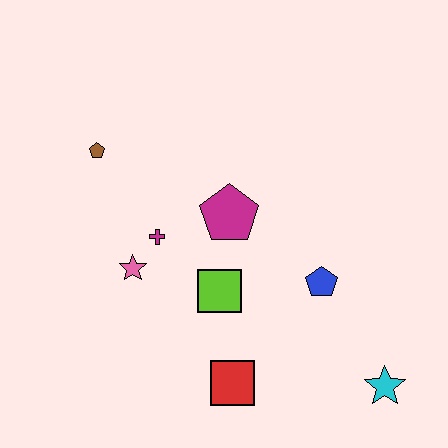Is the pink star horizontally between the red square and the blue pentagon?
No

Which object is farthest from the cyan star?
The brown pentagon is farthest from the cyan star.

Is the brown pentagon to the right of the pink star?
No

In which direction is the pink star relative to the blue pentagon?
The pink star is to the left of the blue pentagon.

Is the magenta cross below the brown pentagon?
Yes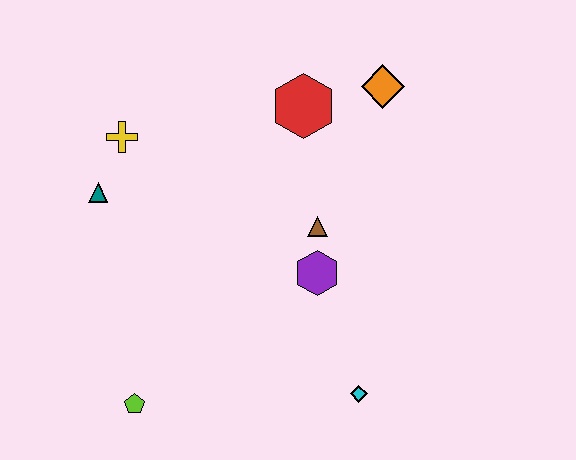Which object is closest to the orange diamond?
The red hexagon is closest to the orange diamond.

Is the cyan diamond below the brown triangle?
Yes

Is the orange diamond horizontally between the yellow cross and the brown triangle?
No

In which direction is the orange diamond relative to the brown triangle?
The orange diamond is above the brown triangle.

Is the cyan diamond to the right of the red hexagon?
Yes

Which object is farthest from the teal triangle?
The cyan diamond is farthest from the teal triangle.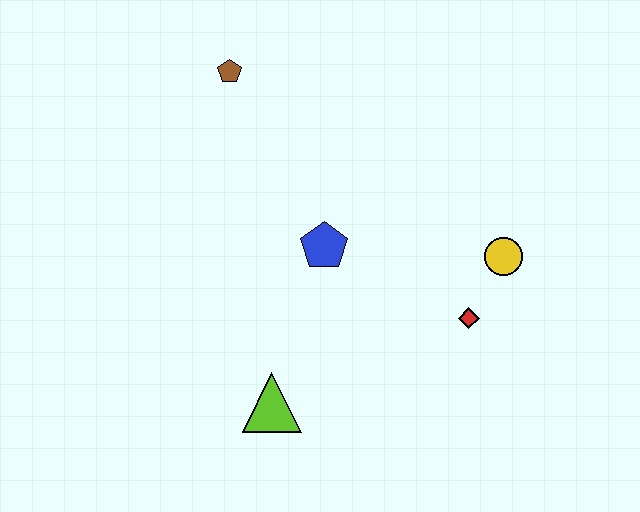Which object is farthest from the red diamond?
The brown pentagon is farthest from the red diamond.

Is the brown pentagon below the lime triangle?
No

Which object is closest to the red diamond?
The yellow circle is closest to the red diamond.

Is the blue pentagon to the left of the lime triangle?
No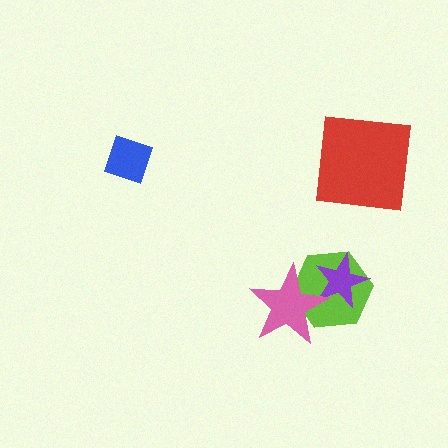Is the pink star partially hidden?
No, no other shape covers it.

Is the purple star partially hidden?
Yes, it is partially covered by another shape.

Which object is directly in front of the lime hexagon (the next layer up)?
The purple star is directly in front of the lime hexagon.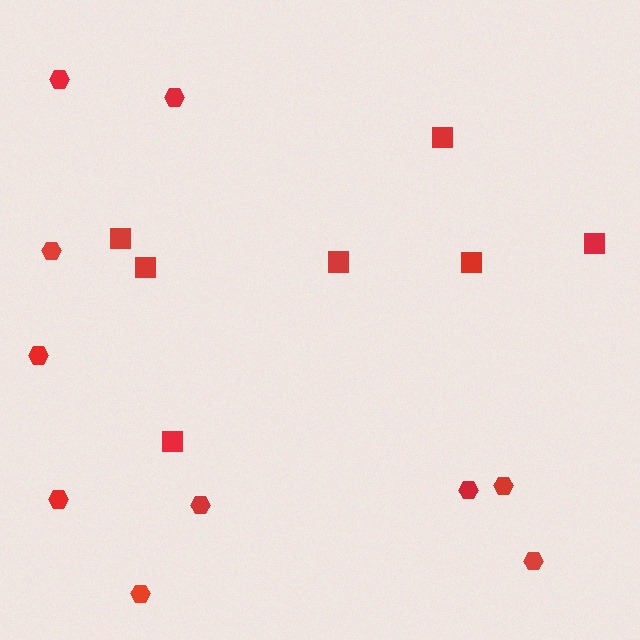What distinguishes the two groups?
There are 2 groups: one group of squares (7) and one group of hexagons (10).